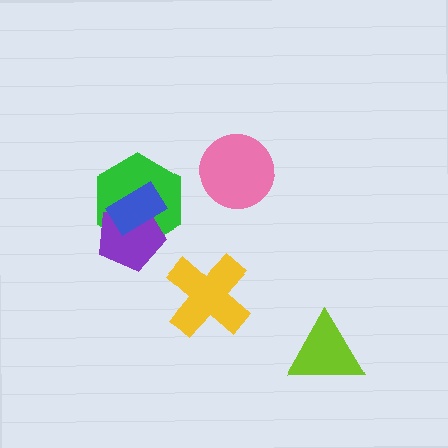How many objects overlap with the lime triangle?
0 objects overlap with the lime triangle.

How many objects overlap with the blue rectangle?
2 objects overlap with the blue rectangle.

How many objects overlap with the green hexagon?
2 objects overlap with the green hexagon.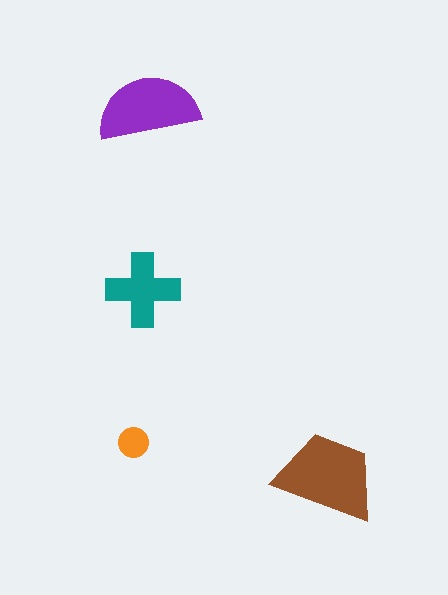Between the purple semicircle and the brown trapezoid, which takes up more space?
The brown trapezoid.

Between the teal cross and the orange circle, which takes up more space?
The teal cross.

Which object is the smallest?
The orange circle.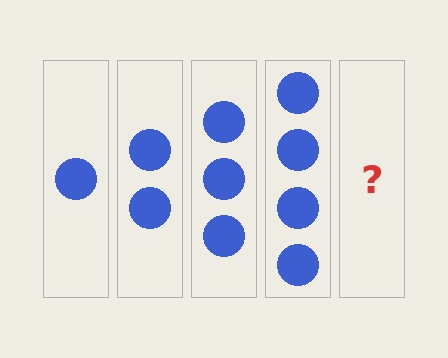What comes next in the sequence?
The next element should be 5 circles.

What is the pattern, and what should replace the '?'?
The pattern is that each step adds one more circle. The '?' should be 5 circles.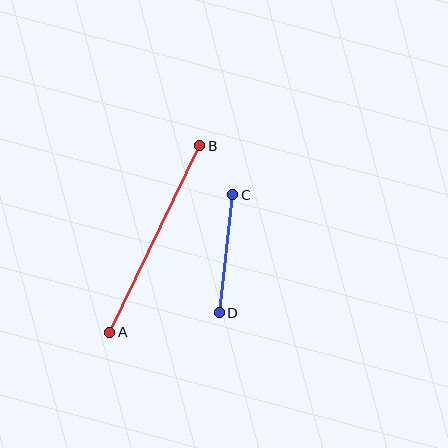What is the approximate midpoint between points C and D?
The midpoint is at approximately (226, 254) pixels.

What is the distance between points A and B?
The distance is approximately 207 pixels.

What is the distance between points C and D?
The distance is approximately 119 pixels.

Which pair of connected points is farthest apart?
Points A and B are farthest apart.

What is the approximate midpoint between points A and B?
The midpoint is at approximately (155, 239) pixels.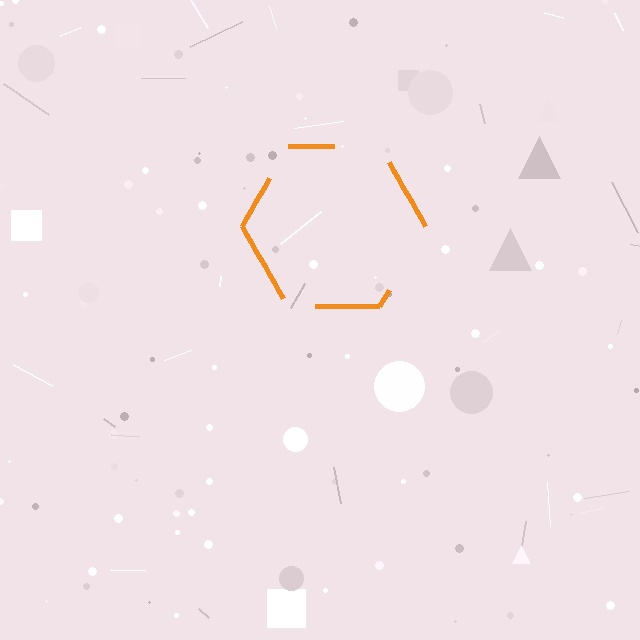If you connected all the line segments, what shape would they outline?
They would outline a hexagon.